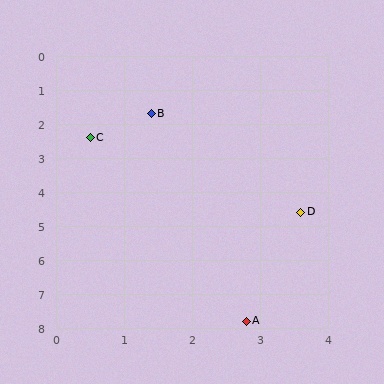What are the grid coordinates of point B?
Point B is at approximately (1.4, 1.7).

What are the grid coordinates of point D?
Point D is at approximately (3.6, 4.6).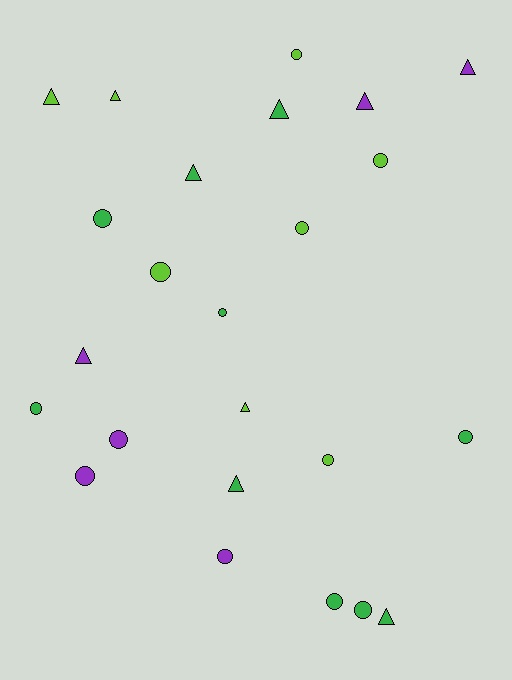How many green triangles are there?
There are 4 green triangles.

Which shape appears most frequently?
Circle, with 14 objects.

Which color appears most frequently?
Green, with 10 objects.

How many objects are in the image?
There are 24 objects.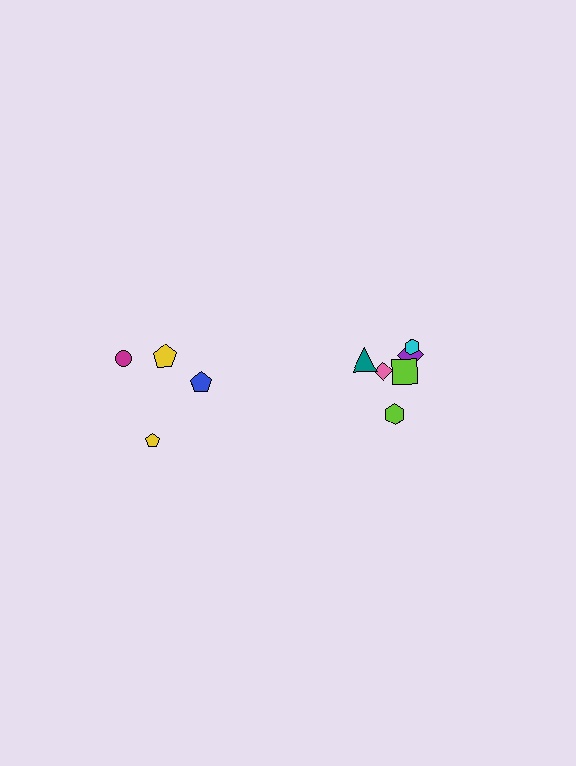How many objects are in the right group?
There are 6 objects.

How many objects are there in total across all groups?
There are 10 objects.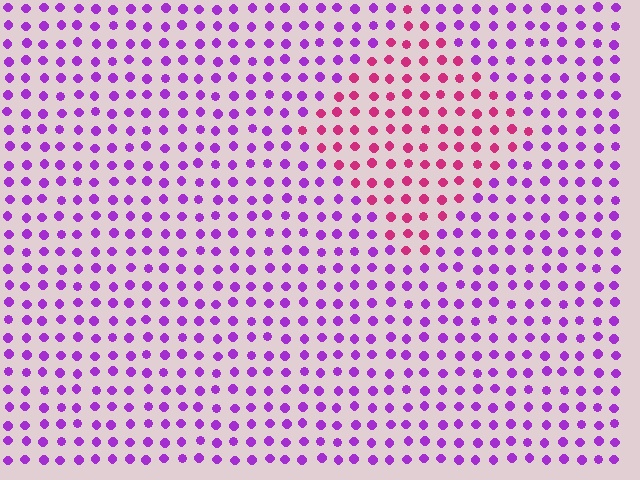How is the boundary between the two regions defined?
The boundary is defined purely by a slight shift in hue (about 46 degrees). Spacing, size, and orientation are identical on both sides.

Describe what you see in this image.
The image is filled with small purple elements in a uniform arrangement. A diamond-shaped region is visible where the elements are tinted to a slightly different hue, forming a subtle color boundary.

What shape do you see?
I see a diamond.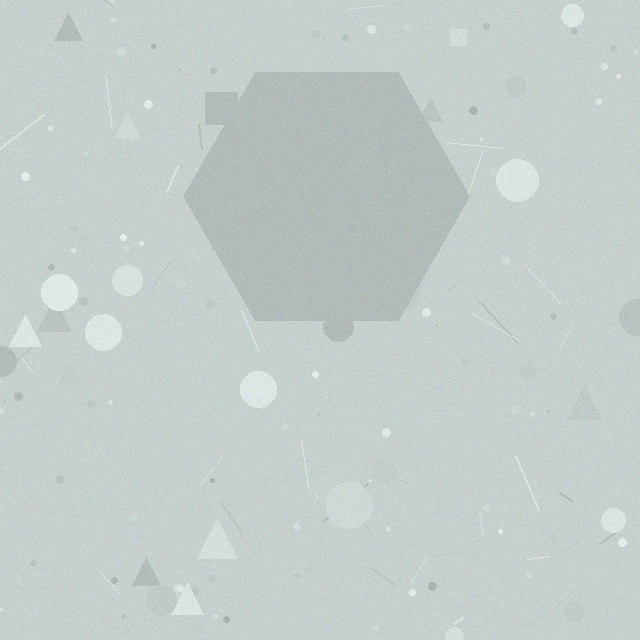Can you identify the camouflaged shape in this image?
The camouflaged shape is a hexagon.